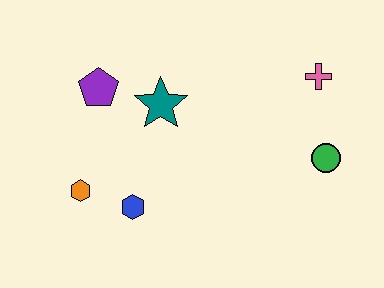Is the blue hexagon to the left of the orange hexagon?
No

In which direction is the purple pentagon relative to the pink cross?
The purple pentagon is to the left of the pink cross.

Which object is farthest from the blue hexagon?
The pink cross is farthest from the blue hexagon.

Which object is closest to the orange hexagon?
The blue hexagon is closest to the orange hexagon.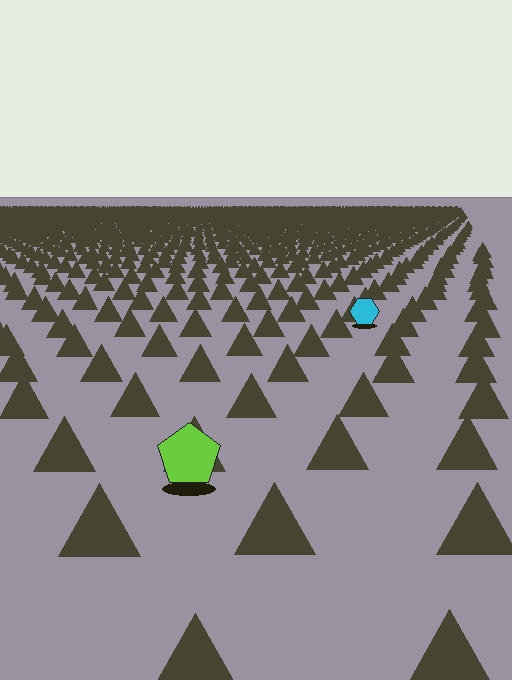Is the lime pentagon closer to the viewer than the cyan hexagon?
Yes. The lime pentagon is closer — you can tell from the texture gradient: the ground texture is coarser near it.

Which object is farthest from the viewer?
The cyan hexagon is farthest from the viewer. It appears smaller and the ground texture around it is denser.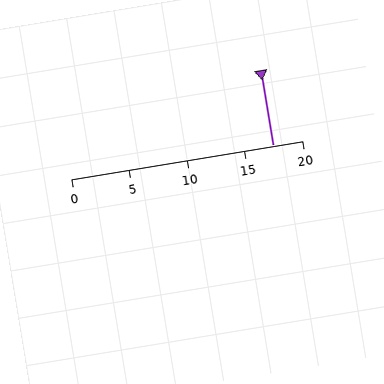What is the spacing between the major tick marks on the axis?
The major ticks are spaced 5 apart.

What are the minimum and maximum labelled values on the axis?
The axis runs from 0 to 20.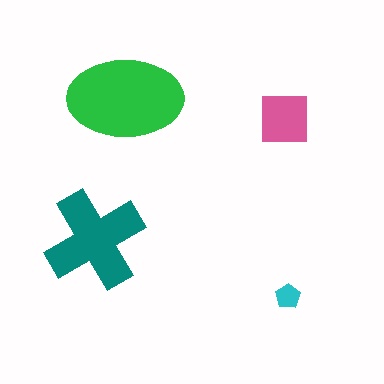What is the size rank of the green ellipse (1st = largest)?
1st.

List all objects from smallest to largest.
The cyan pentagon, the pink square, the teal cross, the green ellipse.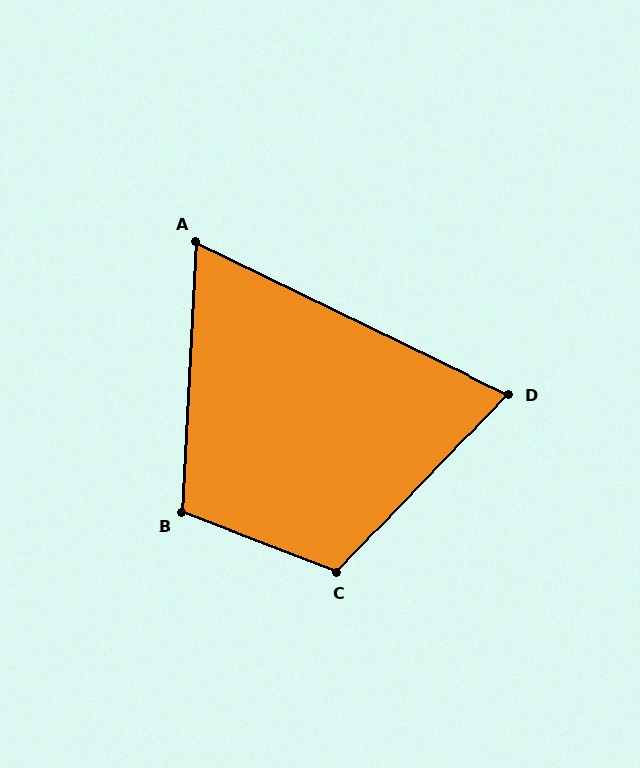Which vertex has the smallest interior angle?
A, at approximately 67 degrees.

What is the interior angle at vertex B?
Approximately 108 degrees (obtuse).